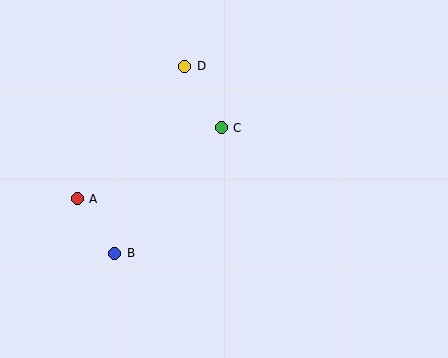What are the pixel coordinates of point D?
Point D is at (185, 66).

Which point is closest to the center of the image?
Point C at (221, 128) is closest to the center.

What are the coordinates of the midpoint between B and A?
The midpoint between B and A is at (96, 226).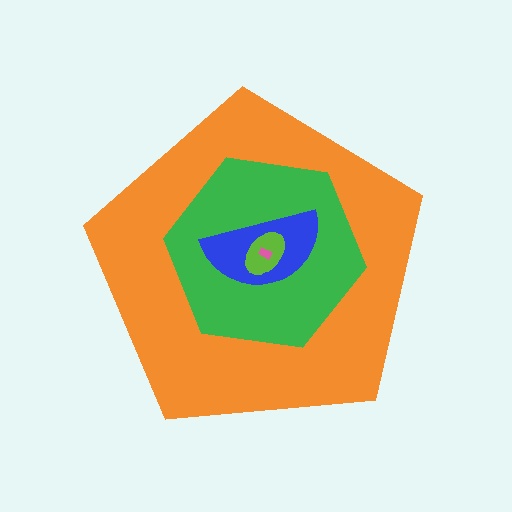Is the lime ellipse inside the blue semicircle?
Yes.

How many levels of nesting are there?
5.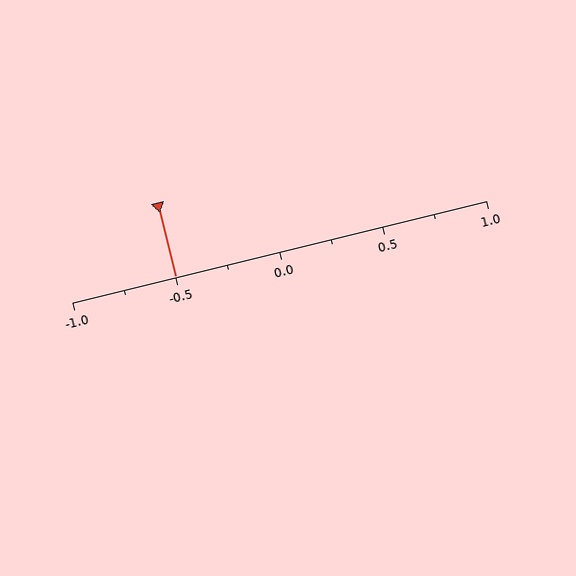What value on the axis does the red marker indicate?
The marker indicates approximately -0.5.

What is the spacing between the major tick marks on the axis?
The major ticks are spaced 0.5 apart.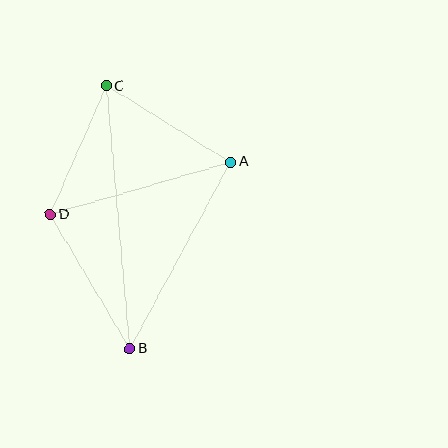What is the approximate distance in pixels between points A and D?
The distance between A and D is approximately 188 pixels.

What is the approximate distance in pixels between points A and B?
The distance between A and B is approximately 212 pixels.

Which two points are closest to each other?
Points C and D are closest to each other.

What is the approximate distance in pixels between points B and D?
The distance between B and D is approximately 156 pixels.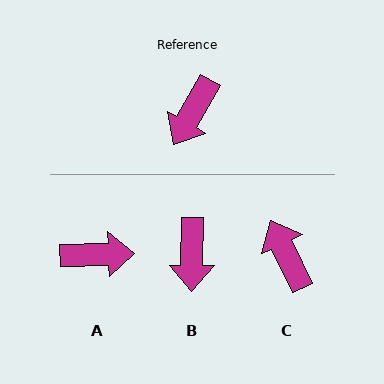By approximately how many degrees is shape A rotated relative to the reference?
Approximately 121 degrees counter-clockwise.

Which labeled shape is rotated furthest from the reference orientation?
C, about 125 degrees away.